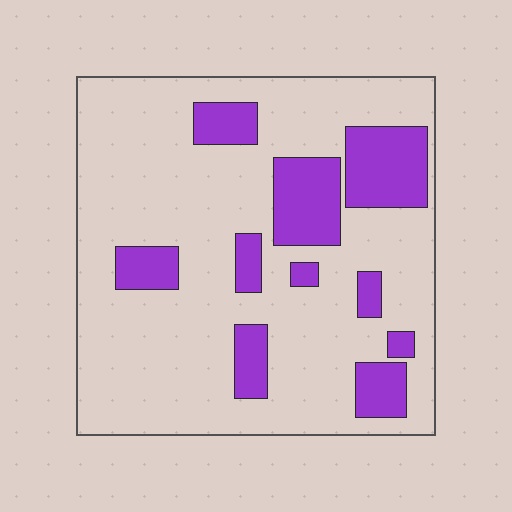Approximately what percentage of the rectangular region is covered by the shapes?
Approximately 20%.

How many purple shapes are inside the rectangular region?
10.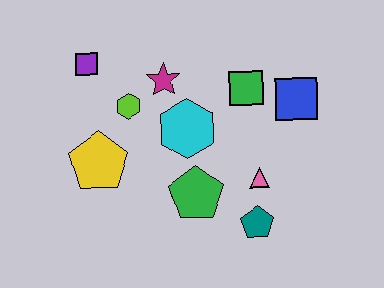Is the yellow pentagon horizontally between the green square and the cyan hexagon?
No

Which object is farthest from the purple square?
The teal pentagon is farthest from the purple square.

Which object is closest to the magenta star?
The lime hexagon is closest to the magenta star.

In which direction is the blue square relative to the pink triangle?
The blue square is above the pink triangle.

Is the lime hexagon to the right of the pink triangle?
No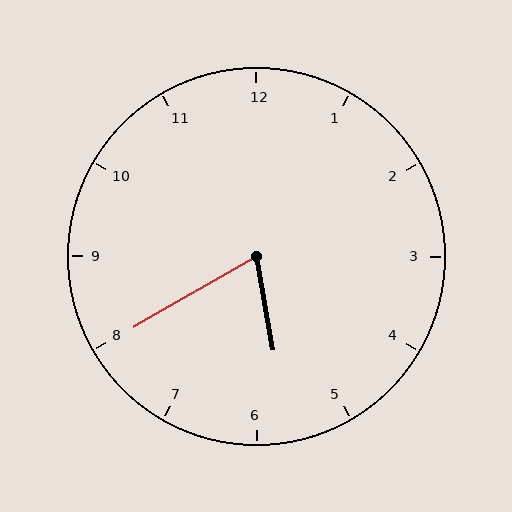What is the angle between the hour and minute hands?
Approximately 70 degrees.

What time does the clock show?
5:40.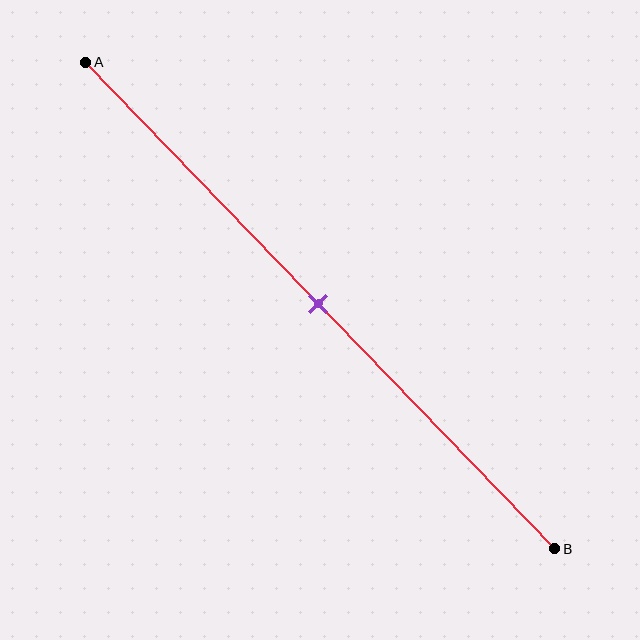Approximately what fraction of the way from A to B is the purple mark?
The purple mark is approximately 50% of the way from A to B.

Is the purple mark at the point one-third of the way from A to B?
No, the mark is at about 50% from A, not at the 33% one-third point.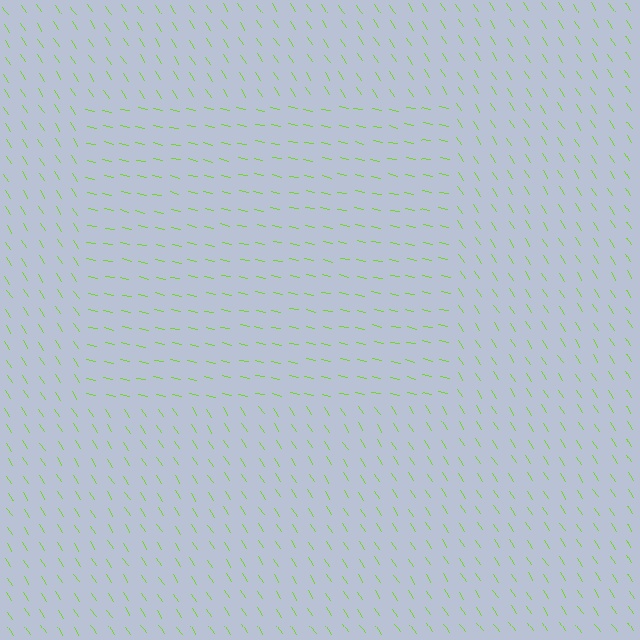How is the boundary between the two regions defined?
The boundary is defined purely by a change in line orientation (approximately 45 degrees difference). All lines are the same color and thickness.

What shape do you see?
I see a rectangle.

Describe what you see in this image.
The image is filled with small lime line segments. A rectangle region in the image has lines oriented differently from the surrounding lines, creating a visible texture boundary.